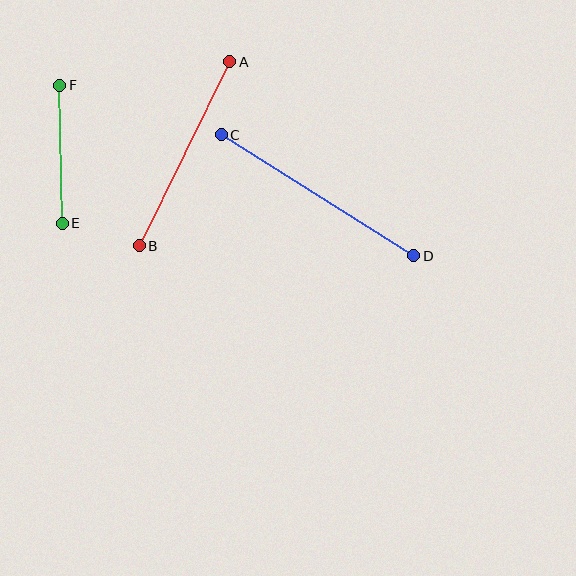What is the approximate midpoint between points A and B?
The midpoint is at approximately (184, 154) pixels.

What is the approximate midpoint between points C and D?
The midpoint is at approximately (317, 195) pixels.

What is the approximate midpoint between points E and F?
The midpoint is at approximately (61, 154) pixels.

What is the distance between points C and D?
The distance is approximately 227 pixels.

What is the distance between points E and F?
The distance is approximately 138 pixels.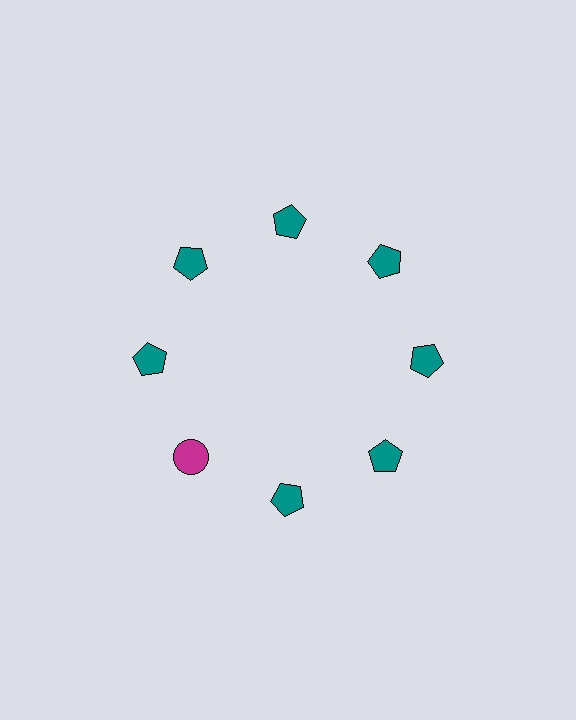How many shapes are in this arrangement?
There are 8 shapes arranged in a ring pattern.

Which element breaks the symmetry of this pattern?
The magenta circle at roughly the 8 o'clock position breaks the symmetry. All other shapes are teal pentagons.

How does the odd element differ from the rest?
It differs in both color (magenta instead of teal) and shape (circle instead of pentagon).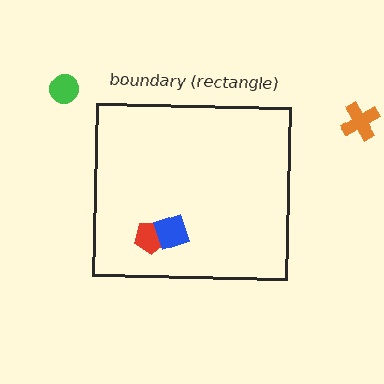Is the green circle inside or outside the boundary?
Outside.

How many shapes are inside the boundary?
2 inside, 2 outside.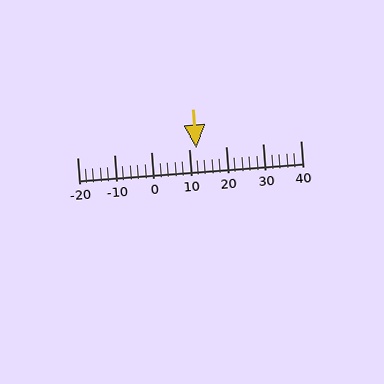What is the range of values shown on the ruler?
The ruler shows values from -20 to 40.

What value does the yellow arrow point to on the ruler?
The yellow arrow points to approximately 12.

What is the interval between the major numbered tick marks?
The major tick marks are spaced 10 units apart.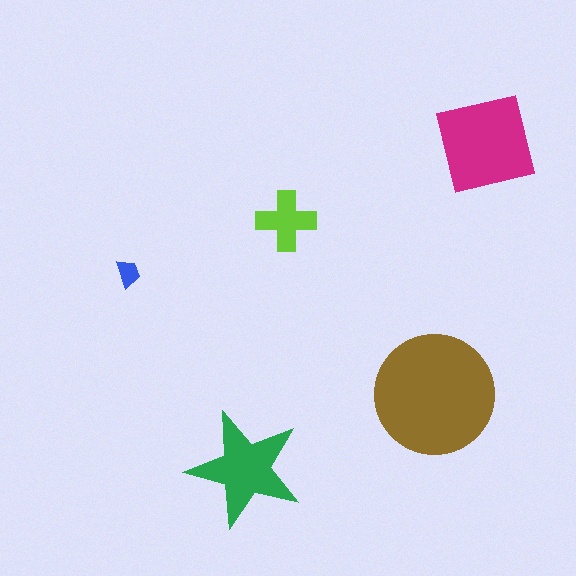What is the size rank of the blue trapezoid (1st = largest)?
5th.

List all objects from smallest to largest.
The blue trapezoid, the lime cross, the green star, the magenta square, the brown circle.